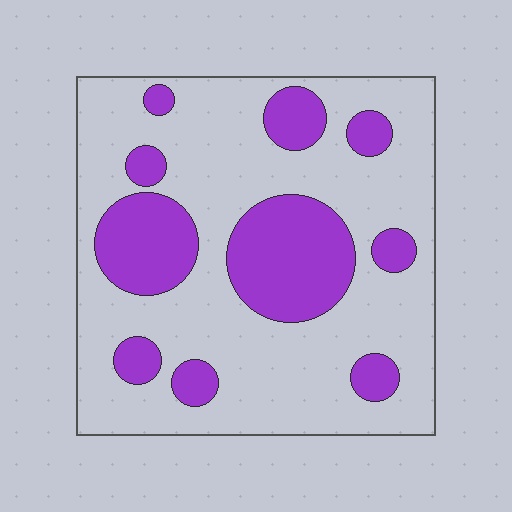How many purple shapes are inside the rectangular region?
10.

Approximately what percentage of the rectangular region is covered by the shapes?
Approximately 30%.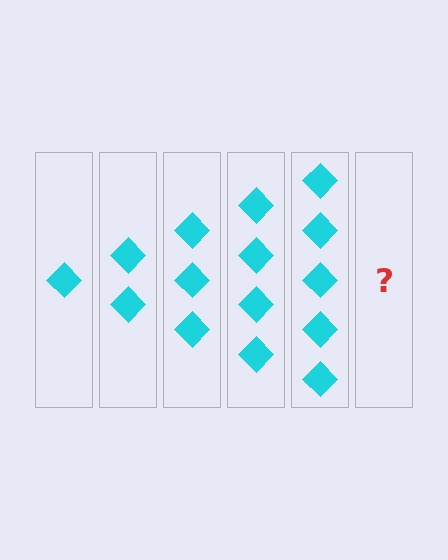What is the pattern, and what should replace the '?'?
The pattern is that each step adds one more diamond. The '?' should be 6 diamonds.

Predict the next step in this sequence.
The next step is 6 diamonds.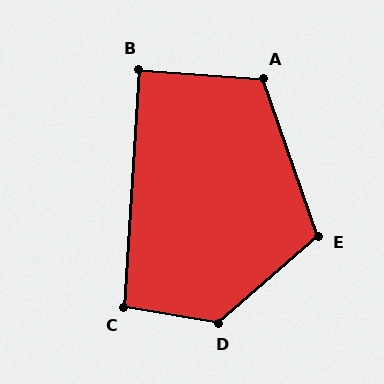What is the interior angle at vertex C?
Approximately 96 degrees (obtuse).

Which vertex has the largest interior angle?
D, at approximately 129 degrees.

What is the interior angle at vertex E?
Approximately 112 degrees (obtuse).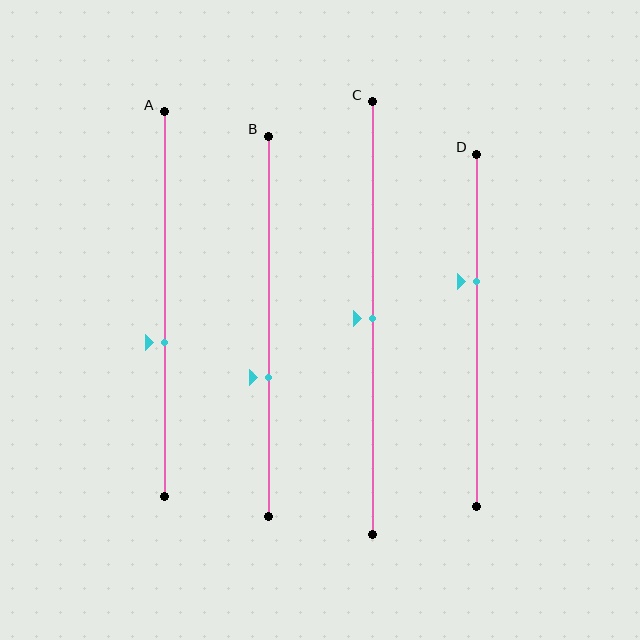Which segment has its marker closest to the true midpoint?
Segment C has its marker closest to the true midpoint.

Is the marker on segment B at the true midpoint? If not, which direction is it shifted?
No, the marker on segment B is shifted downward by about 14% of the segment length.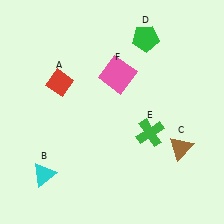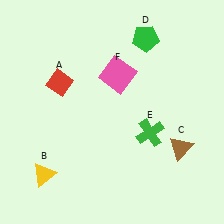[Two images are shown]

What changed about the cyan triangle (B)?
In Image 1, B is cyan. In Image 2, it changed to yellow.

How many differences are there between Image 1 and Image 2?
There is 1 difference between the two images.